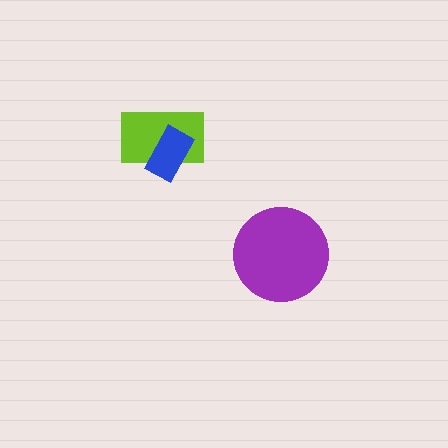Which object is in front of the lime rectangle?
The blue rectangle is in front of the lime rectangle.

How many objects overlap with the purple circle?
0 objects overlap with the purple circle.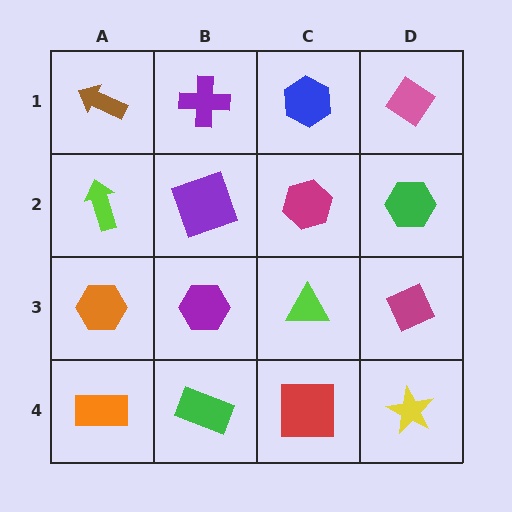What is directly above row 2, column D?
A pink diamond.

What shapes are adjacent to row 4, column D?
A magenta diamond (row 3, column D), a red square (row 4, column C).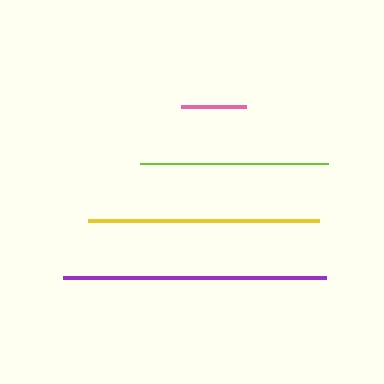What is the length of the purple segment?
The purple segment is approximately 264 pixels long.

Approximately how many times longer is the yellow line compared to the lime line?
The yellow line is approximately 1.2 times the length of the lime line.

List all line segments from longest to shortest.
From longest to shortest: purple, yellow, lime, pink.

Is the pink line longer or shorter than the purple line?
The purple line is longer than the pink line.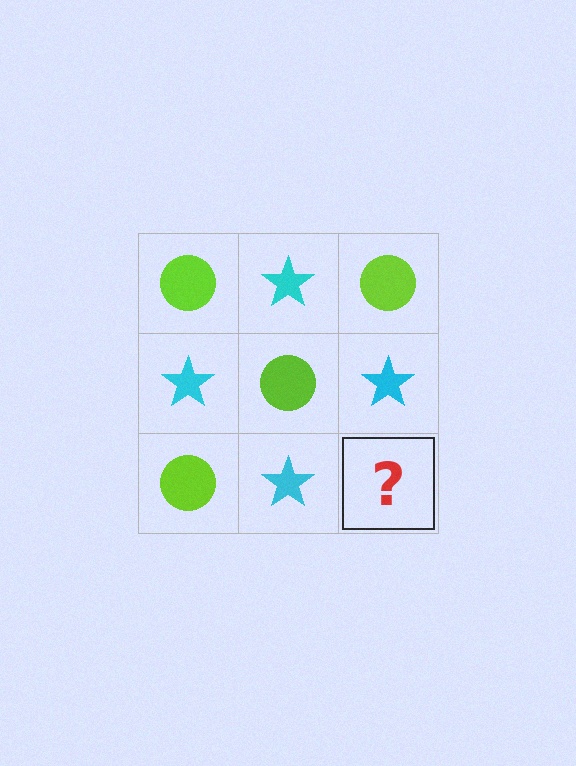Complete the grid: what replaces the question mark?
The question mark should be replaced with a lime circle.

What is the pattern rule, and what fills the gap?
The rule is that it alternates lime circle and cyan star in a checkerboard pattern. The gap should be filled with a lime circle.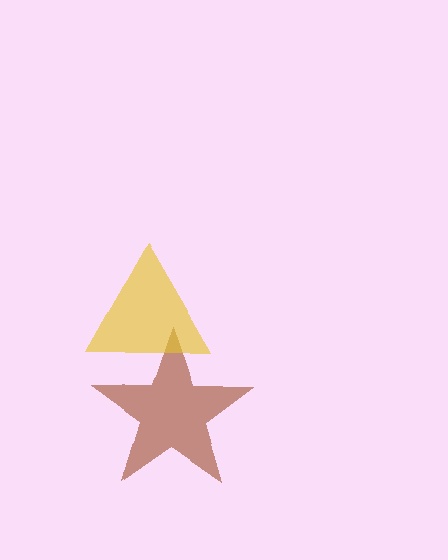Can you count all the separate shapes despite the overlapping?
Yes, there are 2 separate shapes.